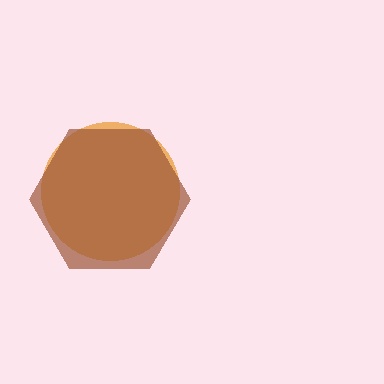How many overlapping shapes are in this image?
There are 2 overlapping shapes in the image.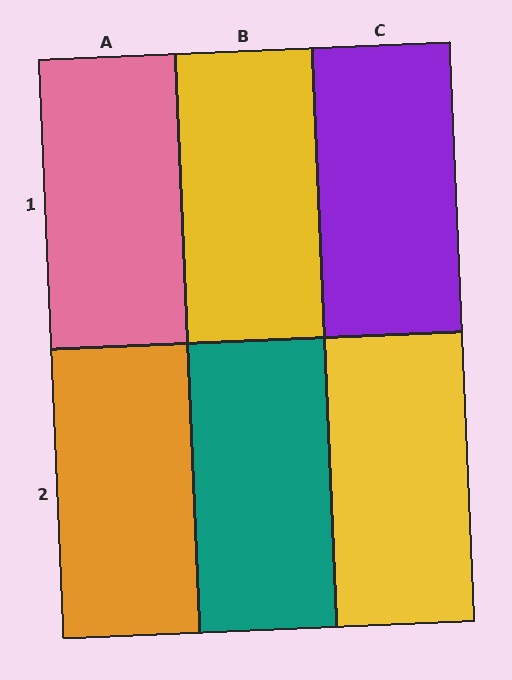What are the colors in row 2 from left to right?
Orange, teal, yellow.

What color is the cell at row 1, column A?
Pink.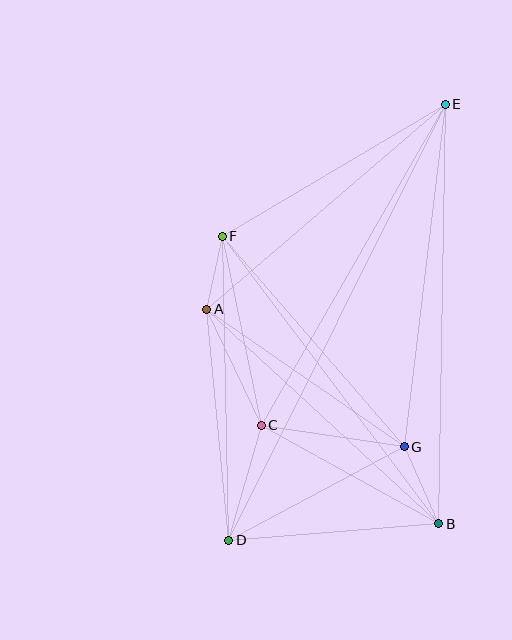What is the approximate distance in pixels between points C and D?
The distance between C and D is approximately 120 pixels.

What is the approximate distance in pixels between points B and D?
The distance between B and D is approximately 211 pixels.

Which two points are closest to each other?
Points A and F are closest to each other.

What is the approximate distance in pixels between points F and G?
The distance between F and G is approximately 279 pixels.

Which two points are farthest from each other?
Points D and E are farthest from each other.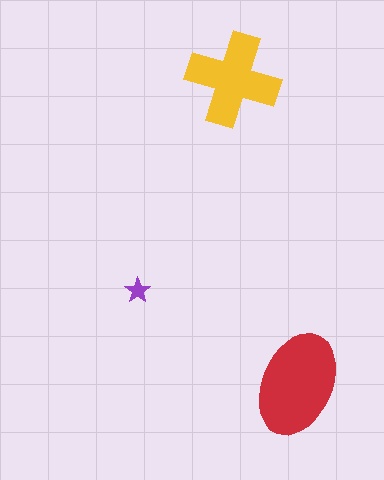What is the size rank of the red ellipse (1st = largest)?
1st.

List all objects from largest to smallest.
The red ellipse, the yellow cross, the purple star.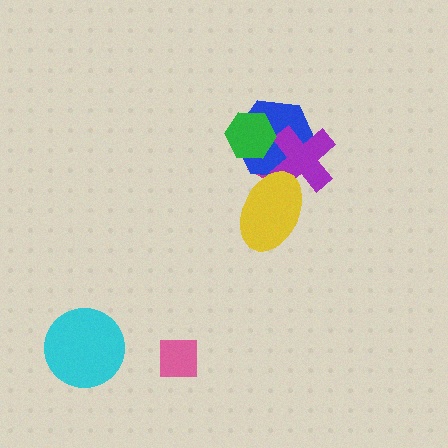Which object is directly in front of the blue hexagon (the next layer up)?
The purple cross is directly in front of the blue hexagon.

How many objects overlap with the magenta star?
4 objects overlap with the magenta star.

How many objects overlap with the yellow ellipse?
3 objects overlap with the yellow ellipse.